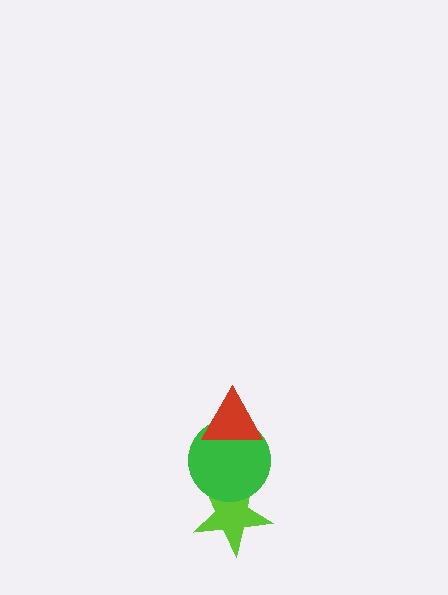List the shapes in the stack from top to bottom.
From top to bottom: the red triangle, the green circle, the lime star.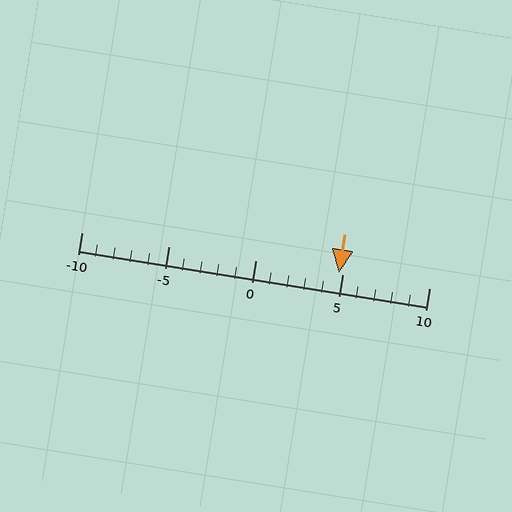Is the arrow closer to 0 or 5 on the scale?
The arrow is closer to 5.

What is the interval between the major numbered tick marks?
The major tick marks are spaced 5 units apart.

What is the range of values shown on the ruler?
The ruler shows values from -10 to 10.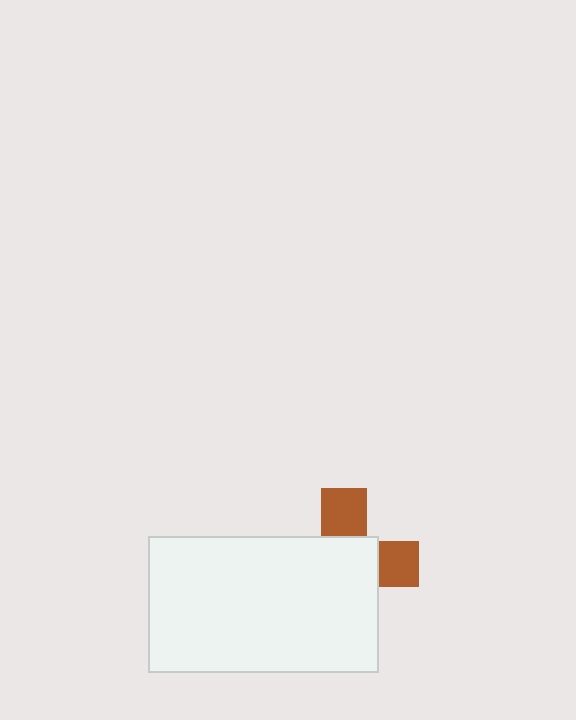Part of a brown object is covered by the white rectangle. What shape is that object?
It is a cross.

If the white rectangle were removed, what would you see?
You would see the complete brown cross.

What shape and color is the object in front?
The object in front is a white rectangle.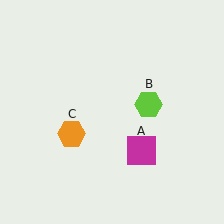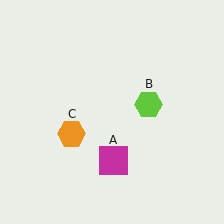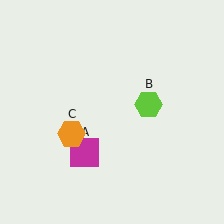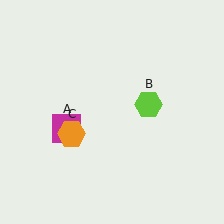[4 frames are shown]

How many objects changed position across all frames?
1 object changed position: magenta square (object A).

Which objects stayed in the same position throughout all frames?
Lime hexagon (object B) and orange hexagon (object C) remained stationary.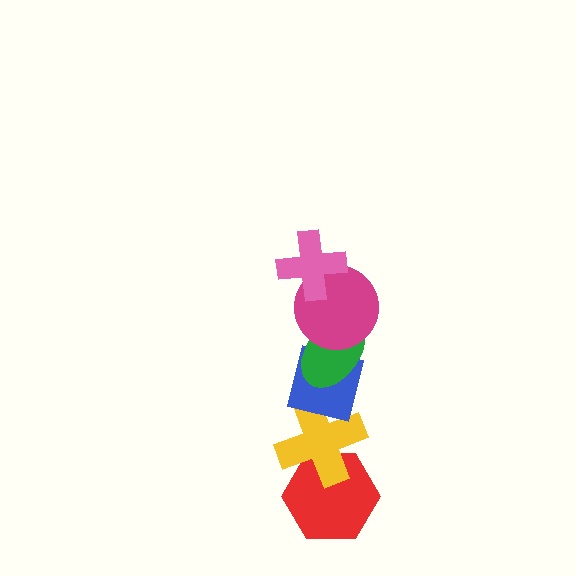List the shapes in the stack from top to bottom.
From top to bottom: the pink cross, the magenta circle, the green ellipse, the blue square, the yellow cross, the red hexagon.